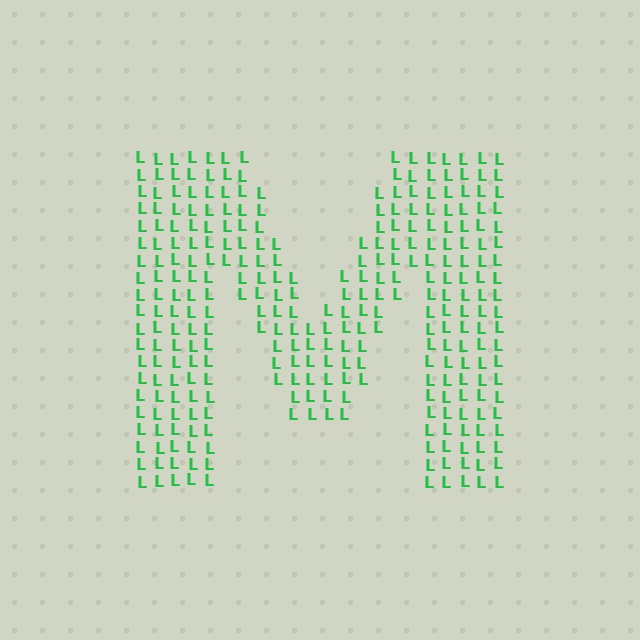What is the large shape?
The large shape is the letter M.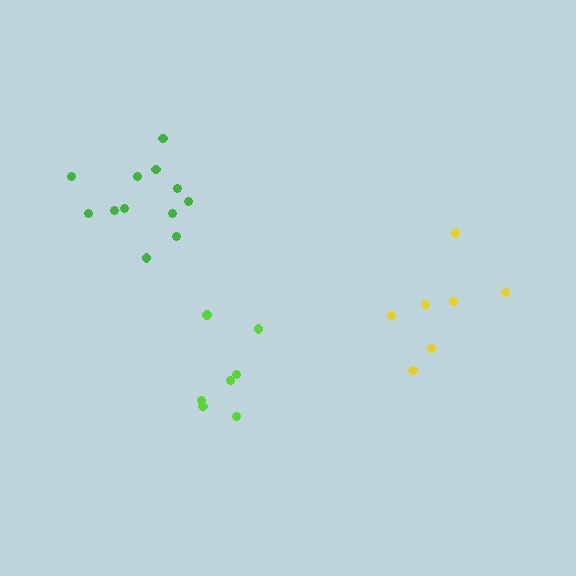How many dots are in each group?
Group 1: 12 dots, Group 2: 7 dots, Group 3: 7 dots (26 total).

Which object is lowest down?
The lime cluster is bottommost.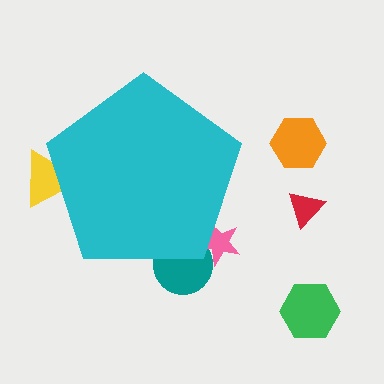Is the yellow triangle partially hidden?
Yes, the yellow triangle is partially hidden behind the cyan pentagon.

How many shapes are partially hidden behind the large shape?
3 shapes are partially hidden.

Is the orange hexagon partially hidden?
No, the orange hexagon is fully visible.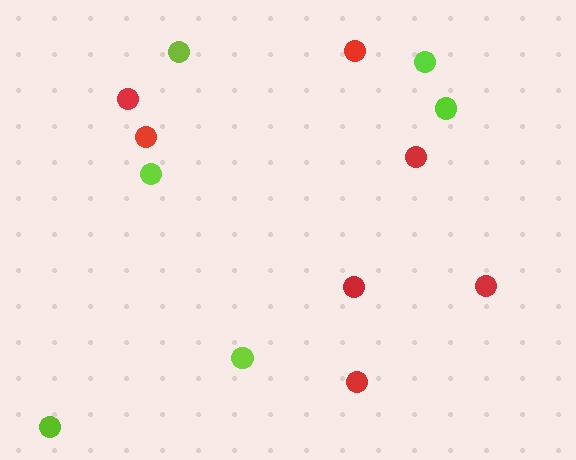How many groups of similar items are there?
There are 2 groups: one group of red circles (7) and one group of lime circles (6).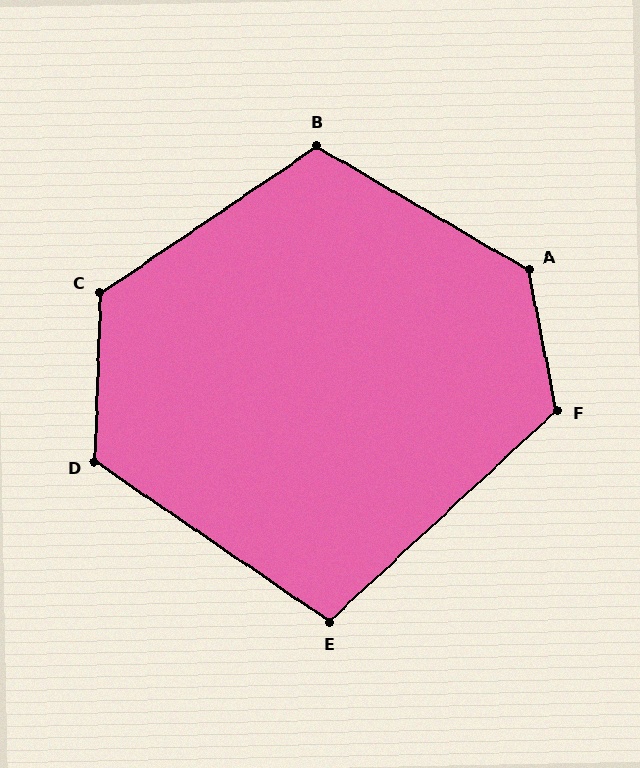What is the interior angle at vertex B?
Approximately 116 degrees (obtuse).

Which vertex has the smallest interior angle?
E, at approximately 103 degrees.